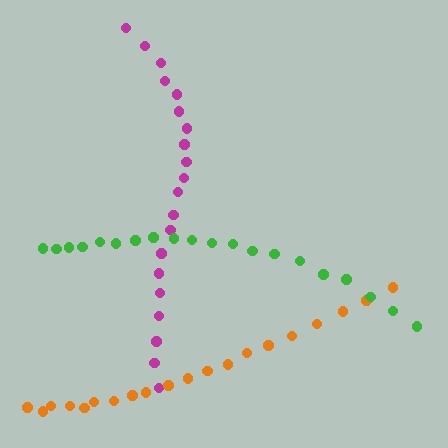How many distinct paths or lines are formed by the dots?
There are 3 distinct paths.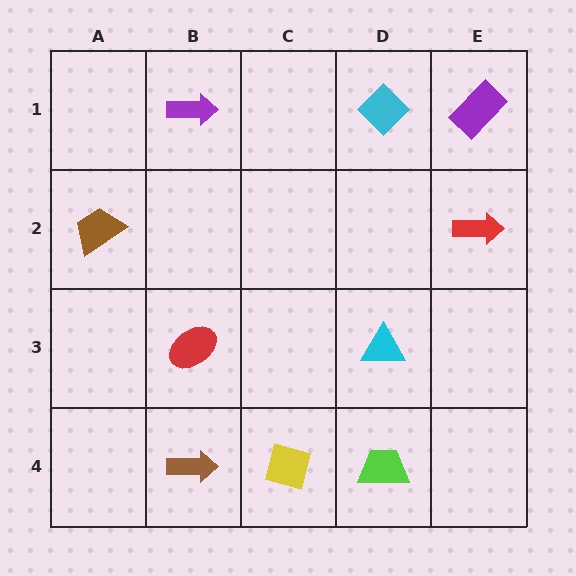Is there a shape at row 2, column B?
No, that cell is empty.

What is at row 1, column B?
A purple arrow.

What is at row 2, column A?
A brown trapezoid.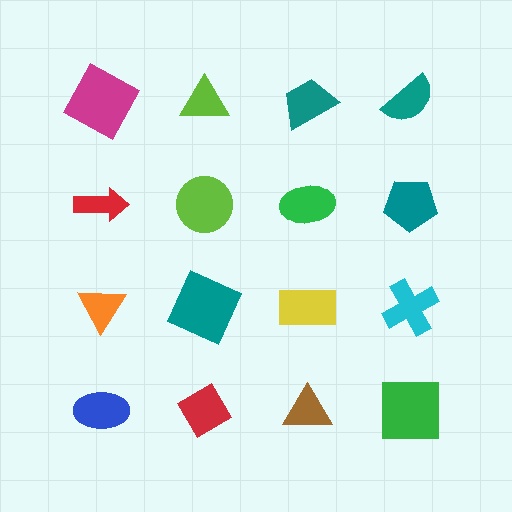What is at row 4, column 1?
A blue ellipse.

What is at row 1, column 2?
A lime triangle.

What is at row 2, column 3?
A green ellipse.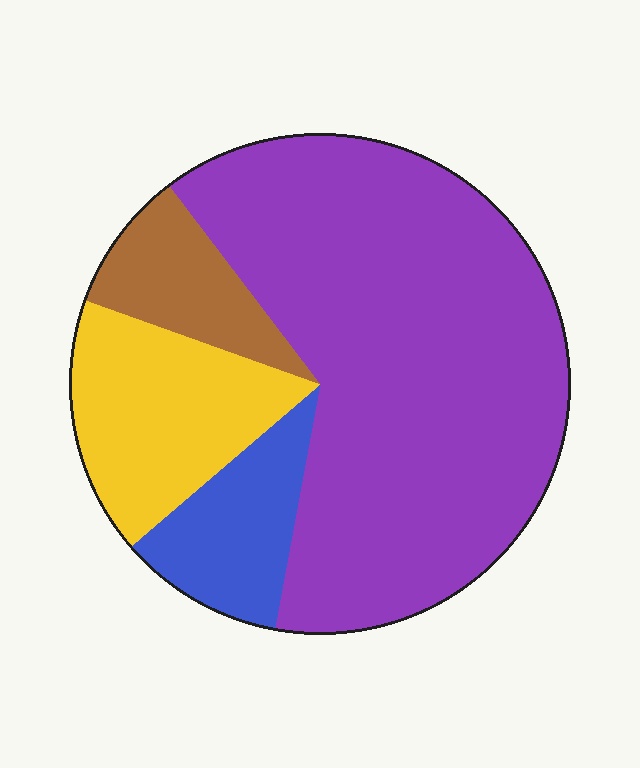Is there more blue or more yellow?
Yellow.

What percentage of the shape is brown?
Brown covers about 10% of the shape.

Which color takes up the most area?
Purple, at roughly 65%.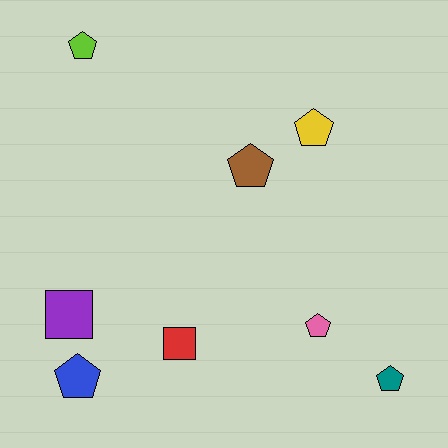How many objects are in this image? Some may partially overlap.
There are 8 objects.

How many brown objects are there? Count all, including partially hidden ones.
There is 1 brown object.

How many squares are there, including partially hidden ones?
There are 2 squares.